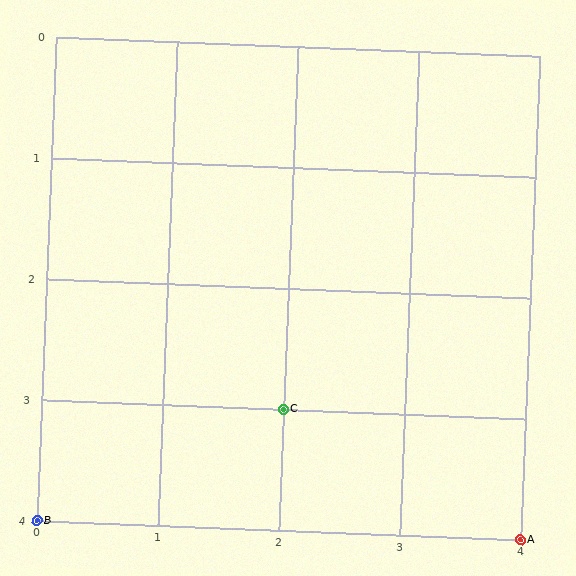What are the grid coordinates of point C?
Point C is at grid coordinates (2, 3).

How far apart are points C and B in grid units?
Points C and B are 2 columns and 1 row apart (about 2.2 grid units diagonally).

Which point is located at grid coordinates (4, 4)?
Point A is at (4, 4).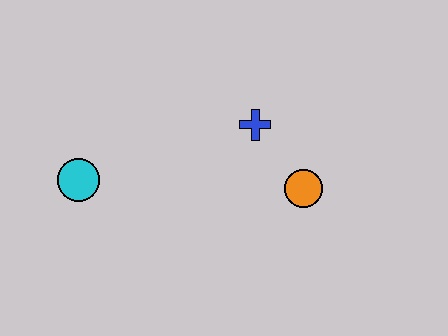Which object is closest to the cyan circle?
The blue cross is closest to the cyan circle.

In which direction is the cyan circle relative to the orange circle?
The cyan circle is to the left of the orange circle.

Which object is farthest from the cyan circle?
The orange circle is farthest from the cyan circle.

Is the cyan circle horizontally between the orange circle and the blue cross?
No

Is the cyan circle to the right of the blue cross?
No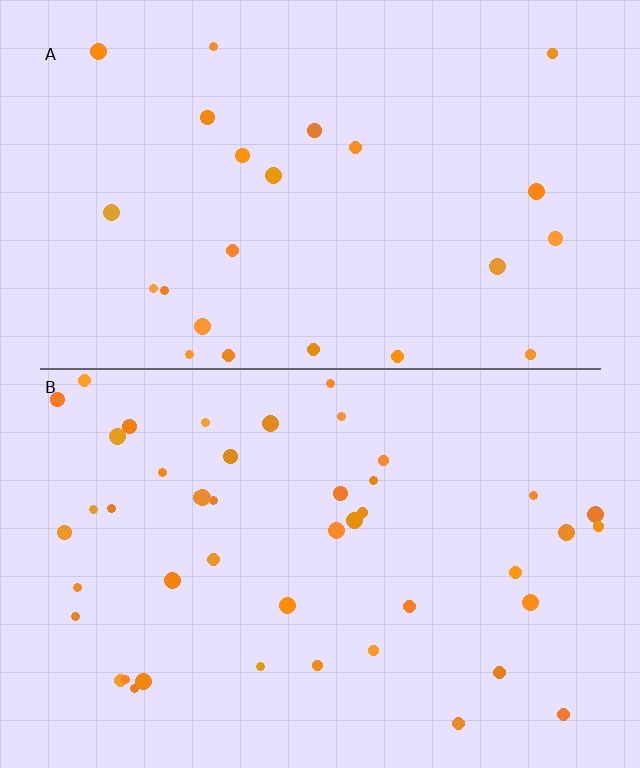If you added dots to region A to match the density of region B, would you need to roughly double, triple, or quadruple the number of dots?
Approximately double.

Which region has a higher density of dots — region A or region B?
B (the bottom).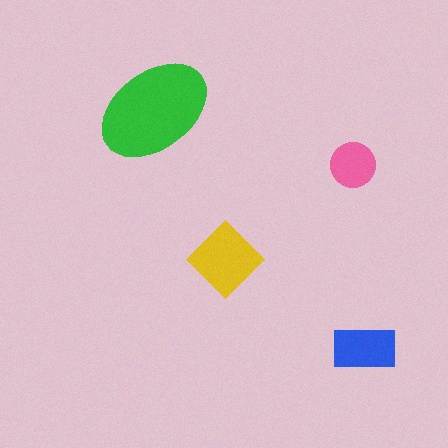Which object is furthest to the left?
The green ellipse is leftmost.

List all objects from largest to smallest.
The green ellipse, the yellow diamond, the blue rectangle, the pink circle.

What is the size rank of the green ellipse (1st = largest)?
1st.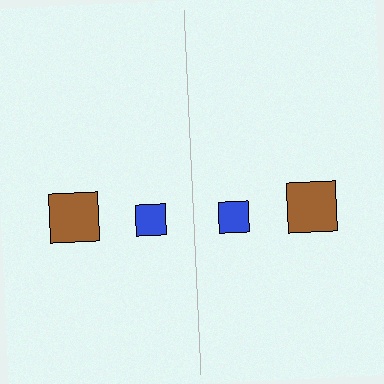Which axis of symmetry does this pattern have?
The pattern has a vertical axis of symmetry running through the center of the image.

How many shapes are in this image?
There are 4 shapes in this image.